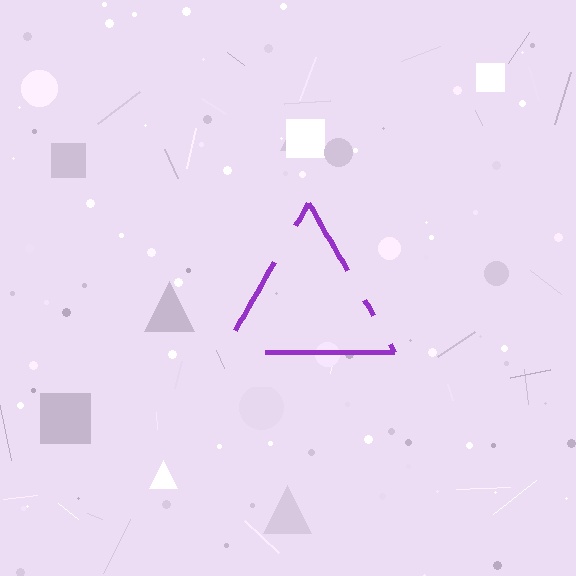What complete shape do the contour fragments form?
The contour fragments form a triangle.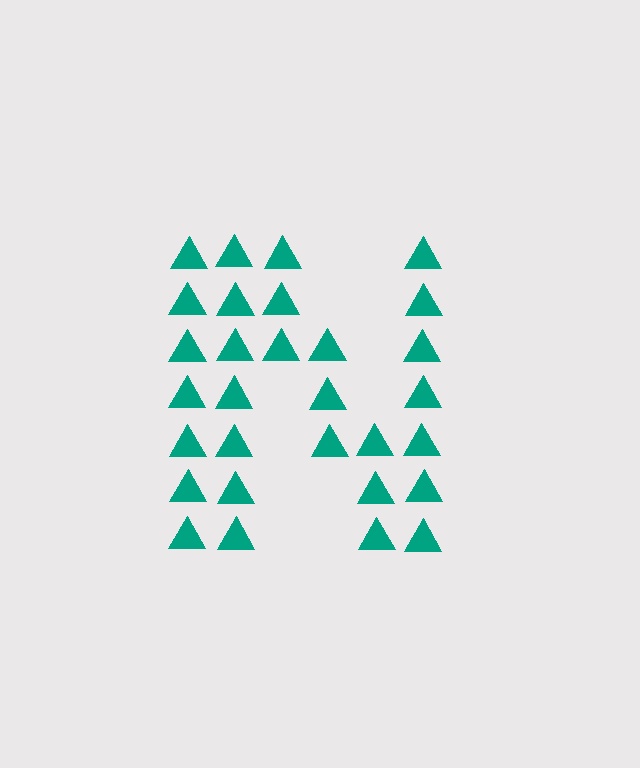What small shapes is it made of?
It is made of small triangles.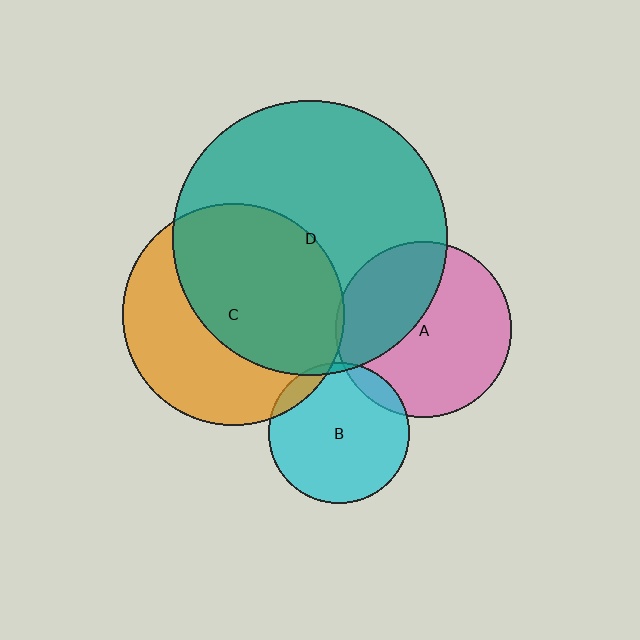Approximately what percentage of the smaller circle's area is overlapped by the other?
Approximately 10%.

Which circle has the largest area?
Circle D (teal).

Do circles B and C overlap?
Yes.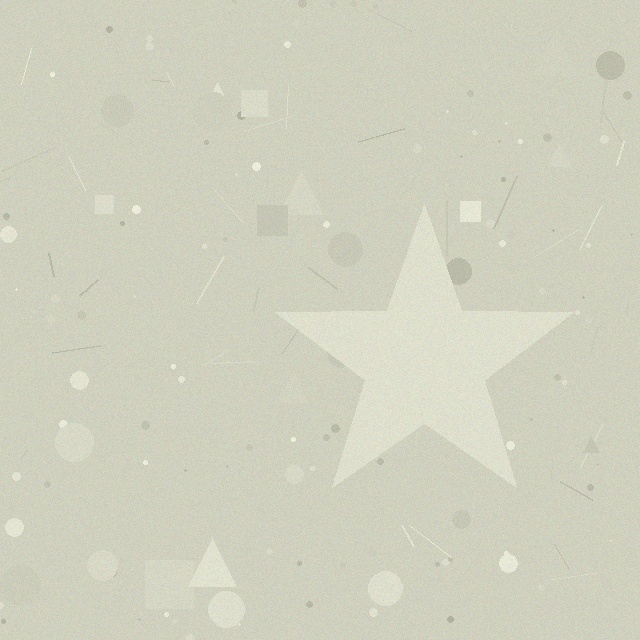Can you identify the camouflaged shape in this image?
The camouflaged shape is a star.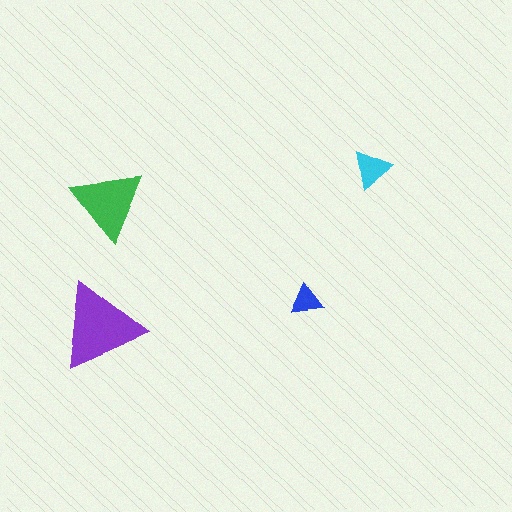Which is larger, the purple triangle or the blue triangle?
The purple one.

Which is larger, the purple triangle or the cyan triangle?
The purple one.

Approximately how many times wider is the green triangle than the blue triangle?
About 2.5 times wider.